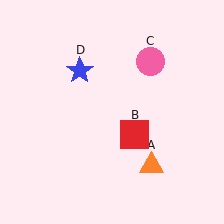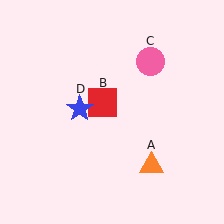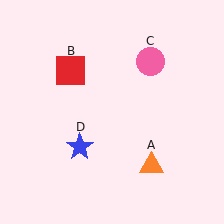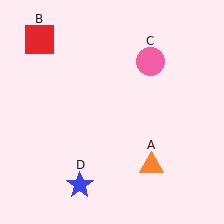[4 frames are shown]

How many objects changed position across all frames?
2 objects changed position: red square (object B), blue star (object D).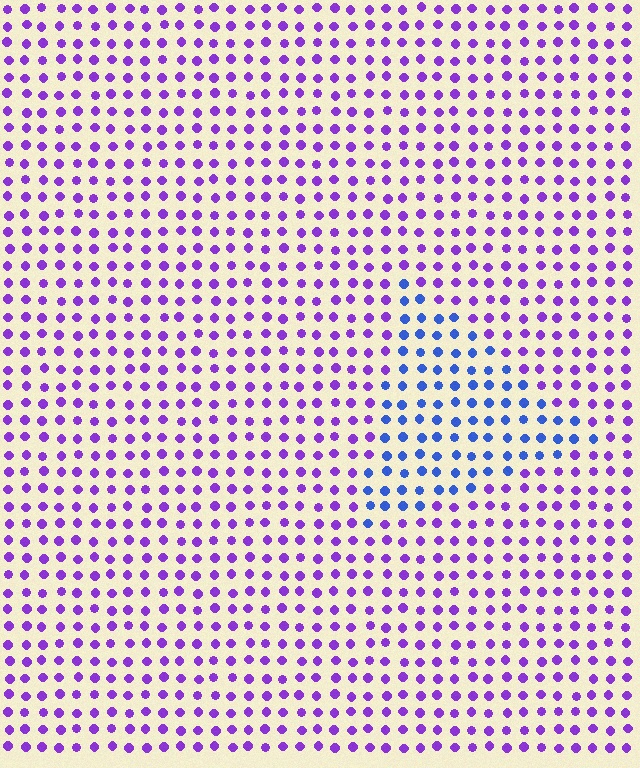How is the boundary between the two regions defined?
The boundary is defined purely by a slight shift in hue (about 48 degrees). Spacing, size, and orientation are identical on both sides.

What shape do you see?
I see a triangle.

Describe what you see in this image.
The image is filled with small purple elements in a uniform arrangement. A triangle-shaped region is visible where the elements are tinted to a slightly different hue, forming a subtle color boundary.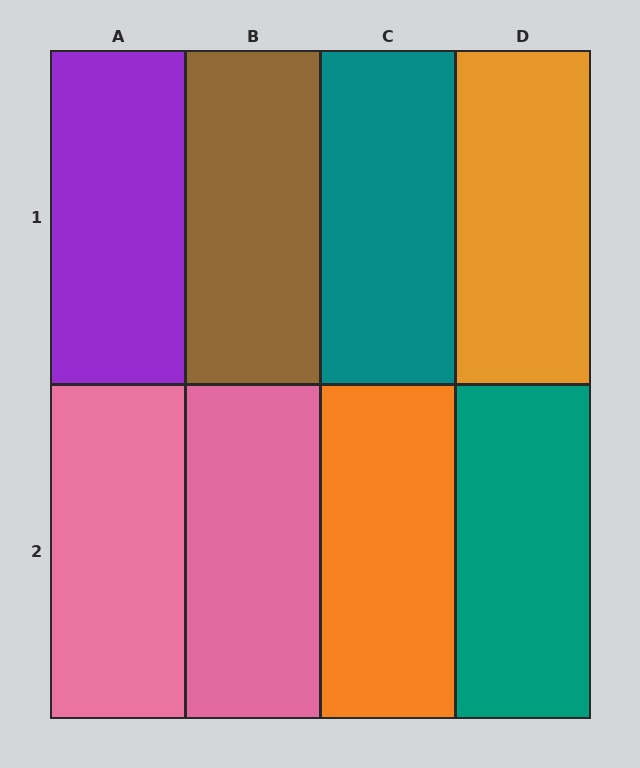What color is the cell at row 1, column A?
Purple.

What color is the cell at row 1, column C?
Teal.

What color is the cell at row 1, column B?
Brown.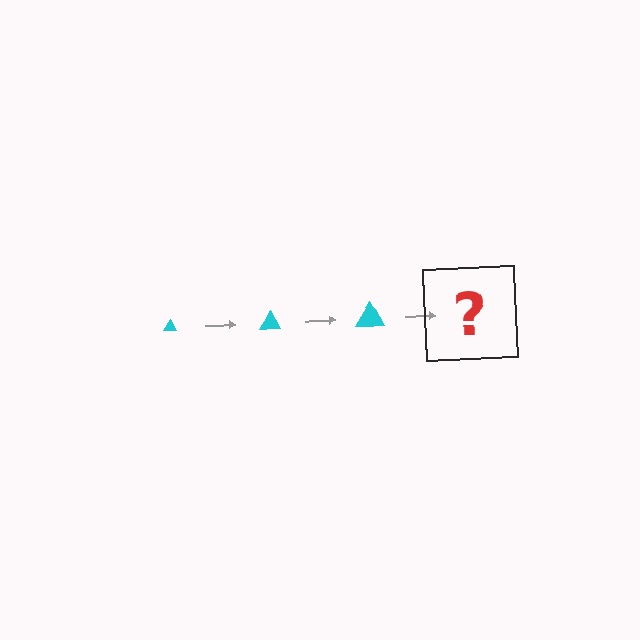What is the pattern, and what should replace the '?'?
The pattern is that the triangle gets progressively larger each step. The '?' should be a cyan triangle, larger than the previous one.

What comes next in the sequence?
The next element should be a cyan triangle, larger than the previous one.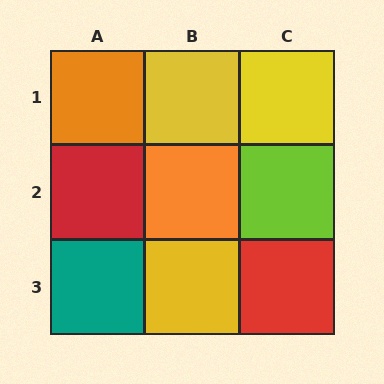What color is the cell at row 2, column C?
Lime.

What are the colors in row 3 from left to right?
Teal, yellow, red.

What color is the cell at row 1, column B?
Yellow.